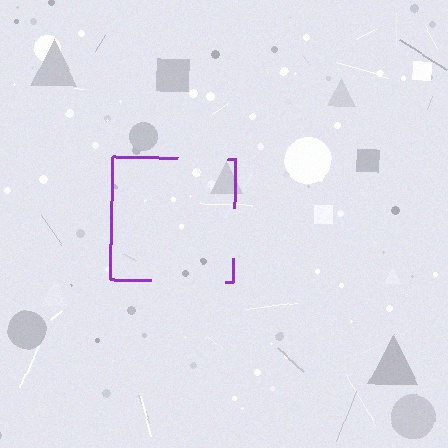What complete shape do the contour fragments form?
The contour fragments form a square.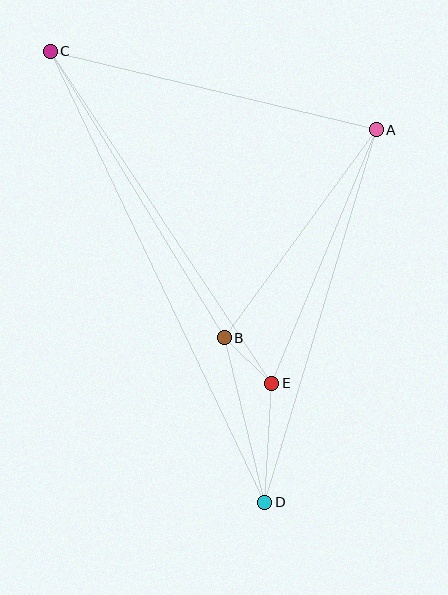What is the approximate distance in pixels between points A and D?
The distance between A and D is approximately 389 pixels.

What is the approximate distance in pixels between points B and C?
The distance between B and C is approximately 335 pixels.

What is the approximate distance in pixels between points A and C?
The distance between A and C is approximately 335 pixels.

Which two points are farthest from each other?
Points C and D are farthest from each other.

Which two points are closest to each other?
Points B and E are closest to each other.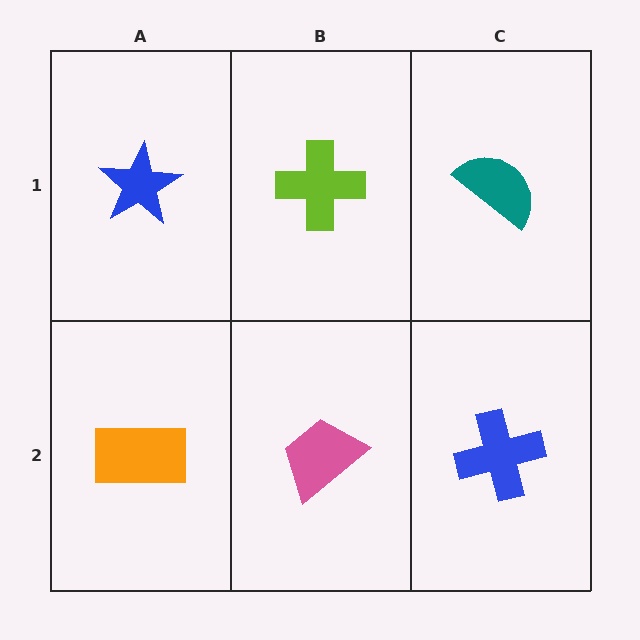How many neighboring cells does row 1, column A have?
2.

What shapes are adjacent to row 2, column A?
A blue star (row 1, column A), a pink trapezoid (row 2, column B).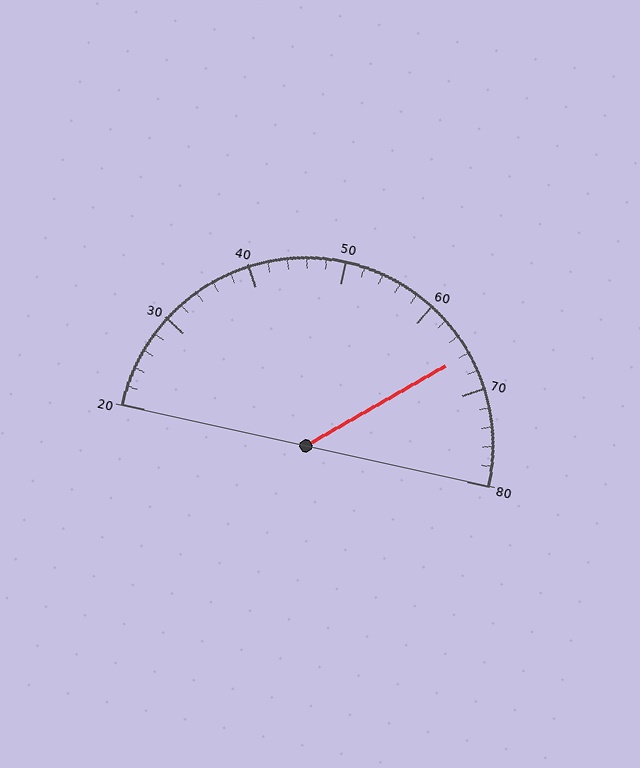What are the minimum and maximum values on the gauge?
The gauge ranges from 20 to 80.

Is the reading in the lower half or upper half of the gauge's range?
The reading is in the upper half of the range (20 to 80).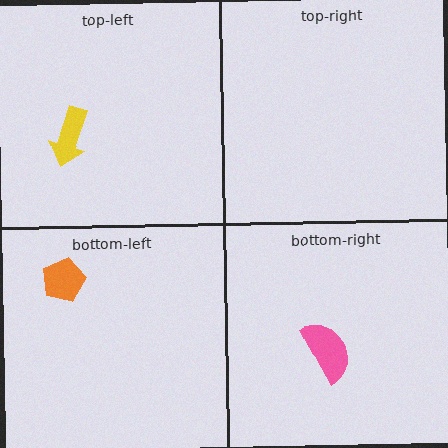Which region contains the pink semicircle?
The bottom-right region.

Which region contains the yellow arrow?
The top-left region.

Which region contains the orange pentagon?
The bottom-left region.